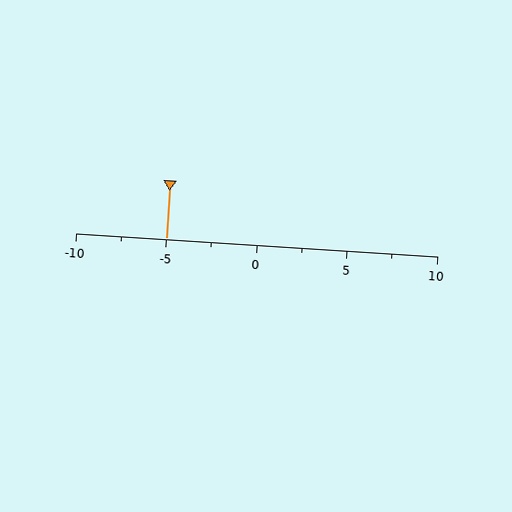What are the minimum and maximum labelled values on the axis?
The axis runs from -10 to 10.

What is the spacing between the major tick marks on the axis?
The major ticks are spaced 5 apart.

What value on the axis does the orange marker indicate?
The marker indicates approximately -5.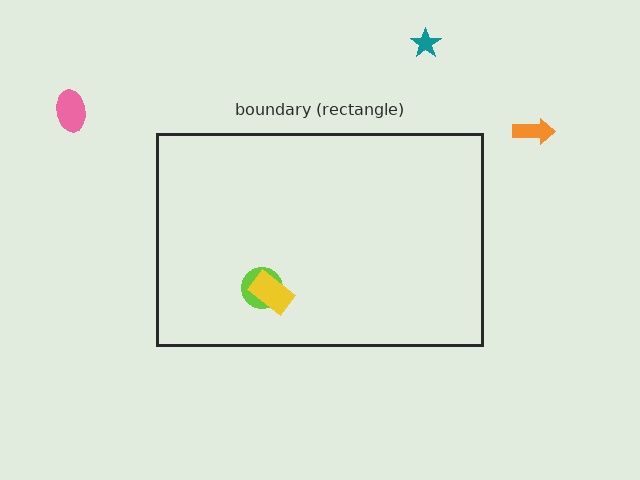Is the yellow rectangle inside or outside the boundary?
Inside.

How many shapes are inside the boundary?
2 inside, 3 outside.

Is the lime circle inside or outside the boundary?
Inside.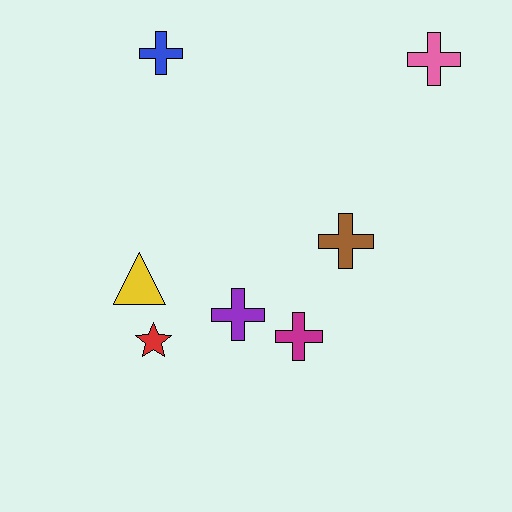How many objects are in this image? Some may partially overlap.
There are 7 objects.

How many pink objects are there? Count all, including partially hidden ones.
There is 1 pink object.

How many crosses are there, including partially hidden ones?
There are 5 crosses.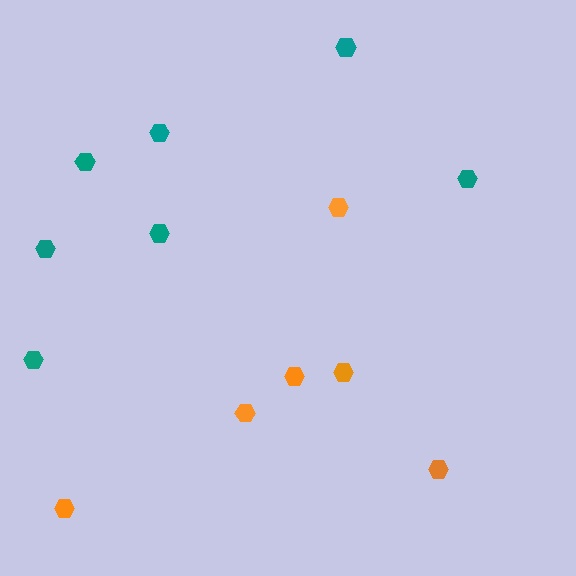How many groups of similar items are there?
There are 2 groups: one group of orange hexagons (6) and one group of teal hexagons (7).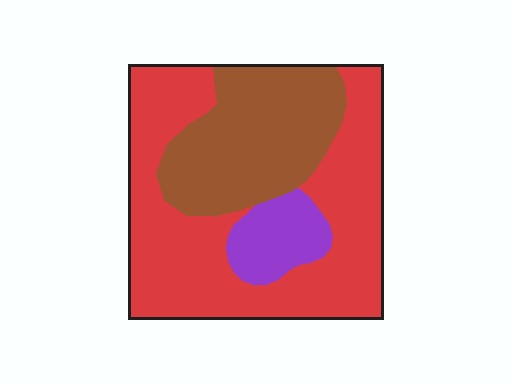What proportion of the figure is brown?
Brown covers around 30% of the figure.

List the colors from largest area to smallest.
From largest to smallest: red, brown, purple.